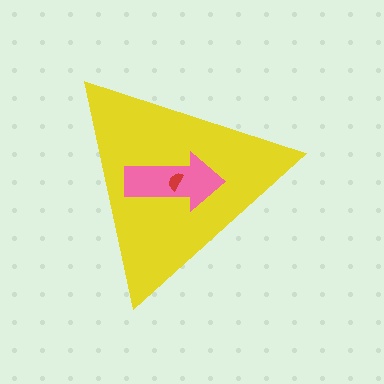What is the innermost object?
The red semicircle.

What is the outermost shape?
The yellow triangle.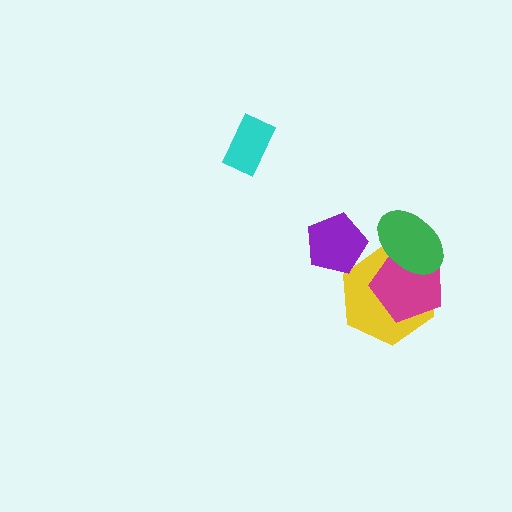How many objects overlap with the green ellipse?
2 objects overlap with the green ellipse.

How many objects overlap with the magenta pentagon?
2 objects overlap with the magenta pentagon.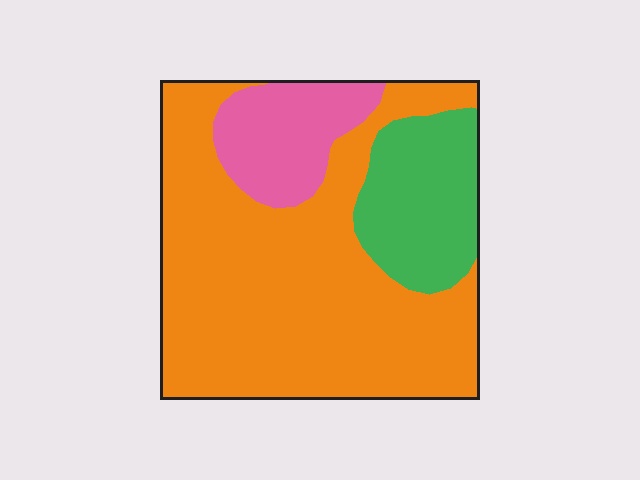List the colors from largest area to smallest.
From largest to smallest: orange, green, pink.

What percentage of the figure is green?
Green takes up about one fifth (1/5) of the figure.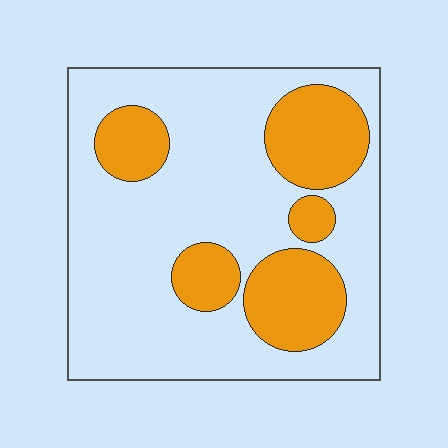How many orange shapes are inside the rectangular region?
5.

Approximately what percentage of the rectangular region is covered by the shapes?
Approximately 30%.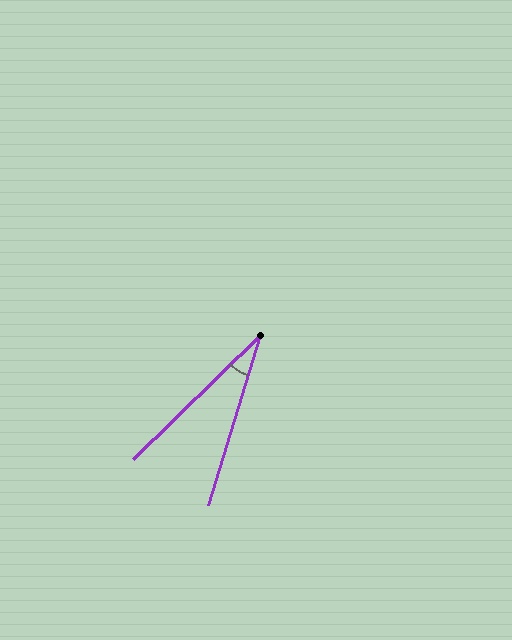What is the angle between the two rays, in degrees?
Approximately 29 degrees.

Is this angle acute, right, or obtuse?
It is acute.